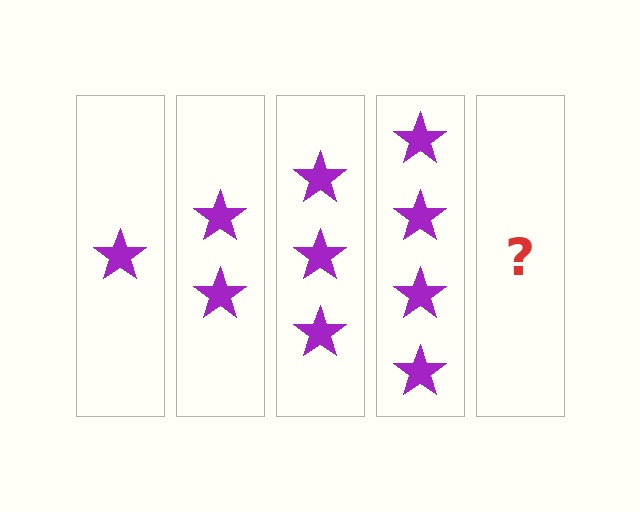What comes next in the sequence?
The next element should be 5 stars.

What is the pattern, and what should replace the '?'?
The pattern is that each step adds one more star. The '?' should be 5 stars.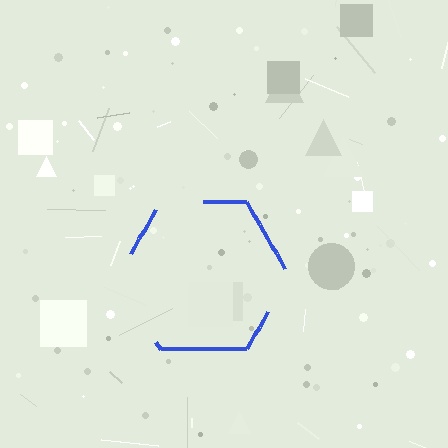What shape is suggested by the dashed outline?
The dashed outline suggests a hexagon.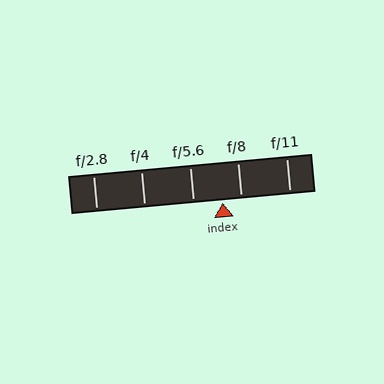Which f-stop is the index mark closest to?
The index mark is closest to f/8.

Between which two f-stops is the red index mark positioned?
The index mark is between f/5.6 and f/8.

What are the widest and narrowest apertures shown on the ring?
The widest aperture shown is f/2.8 and the narrowest is f/11.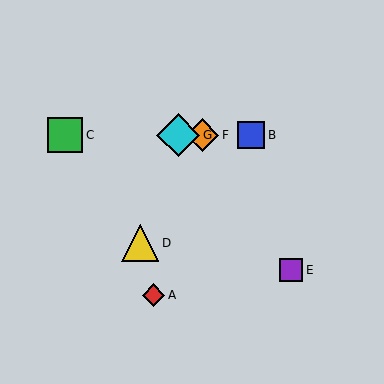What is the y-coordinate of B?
Object B is at y≈135.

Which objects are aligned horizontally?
Objects B, C, F, G are aligned horizontally.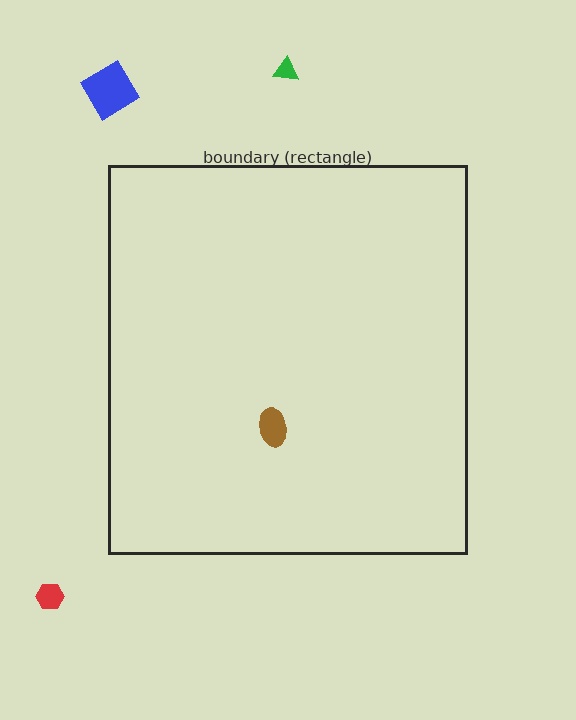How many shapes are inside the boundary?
1 inside, 3 outside.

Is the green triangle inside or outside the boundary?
Outside.